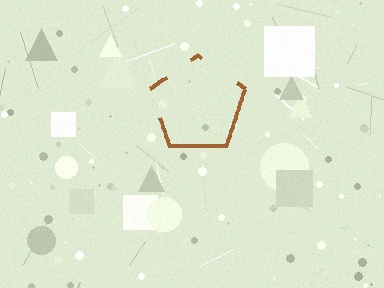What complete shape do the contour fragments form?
The contour fragments form a pentagon.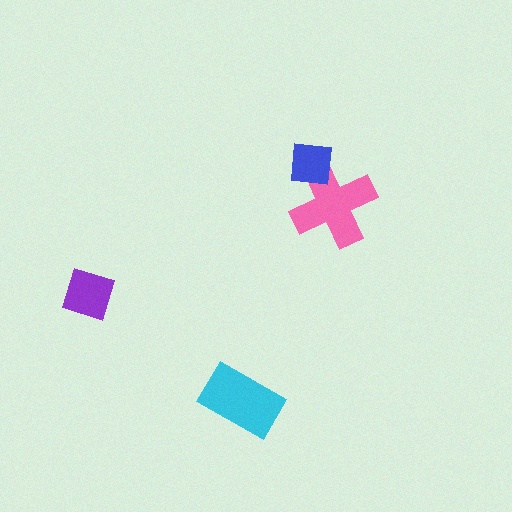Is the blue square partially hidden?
No, no other shape covers it.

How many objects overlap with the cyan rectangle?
0 objects overlap with the cyan rectangle.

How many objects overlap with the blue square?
1 object overlaps with the blue square.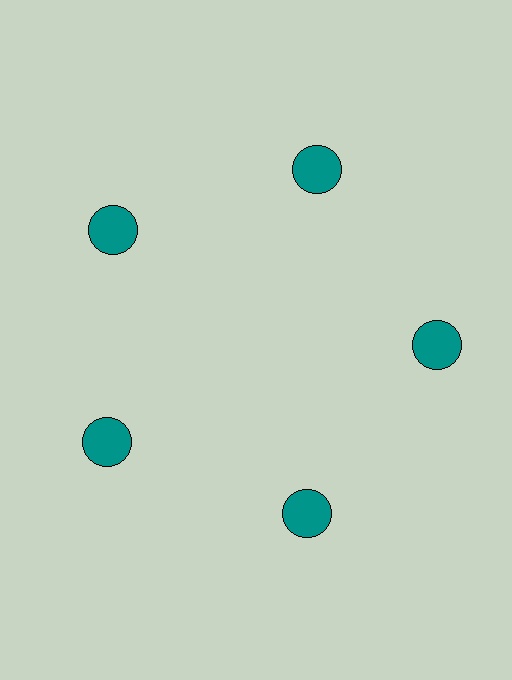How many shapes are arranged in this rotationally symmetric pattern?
There are 5 shapes, arranged in 5 groups of 1.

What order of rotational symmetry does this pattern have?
This pattern has 5-fold rotational symmetry.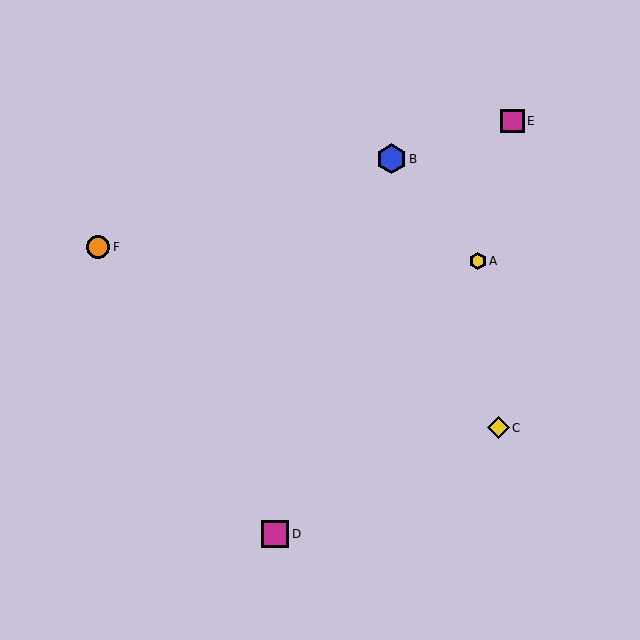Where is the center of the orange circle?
The center of the orange circle is at (98, 247).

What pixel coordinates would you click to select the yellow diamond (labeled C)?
Click at (498, 428) to select the yellow diamond C.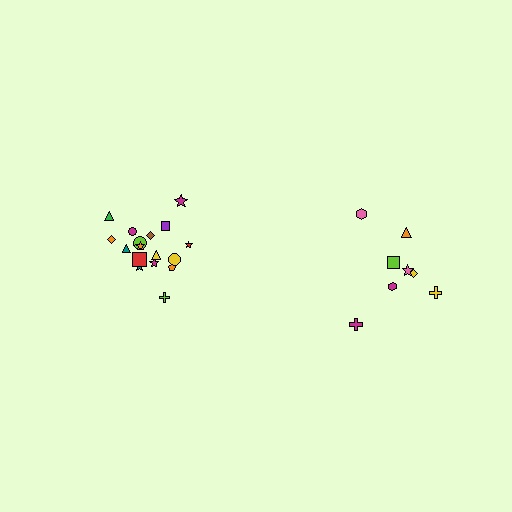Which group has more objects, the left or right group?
The left group.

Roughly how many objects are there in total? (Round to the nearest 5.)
Roughly 25 objects in total.